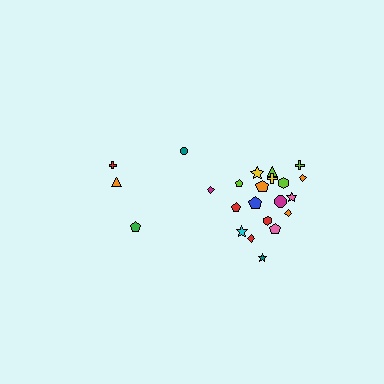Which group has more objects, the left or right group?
The right group.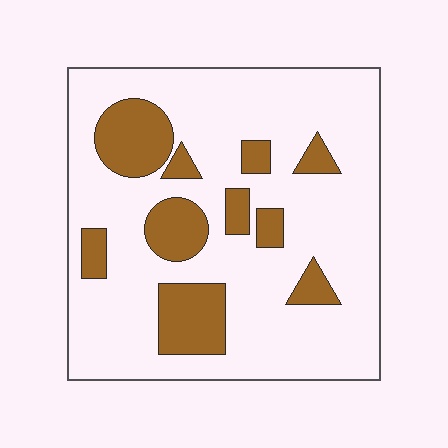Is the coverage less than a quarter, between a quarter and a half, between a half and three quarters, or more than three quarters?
Less than a quarter.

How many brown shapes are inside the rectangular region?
10.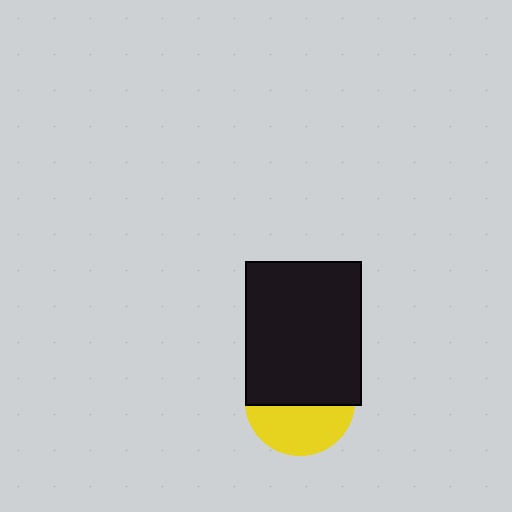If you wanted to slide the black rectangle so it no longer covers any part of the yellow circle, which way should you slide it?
Slide it up — that is the most direct way to separate the two shapes.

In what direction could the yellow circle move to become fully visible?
The yellow circle could move down. That would shift it out from behind the black rectangle entirely.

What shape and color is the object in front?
The object in front is a black rectangle.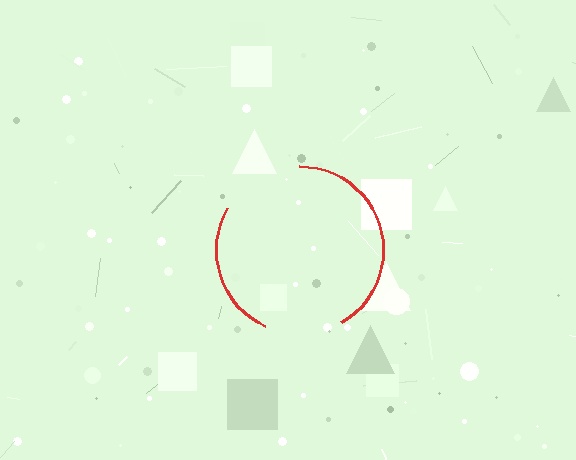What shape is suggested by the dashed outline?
The dashed outline suggests a circle.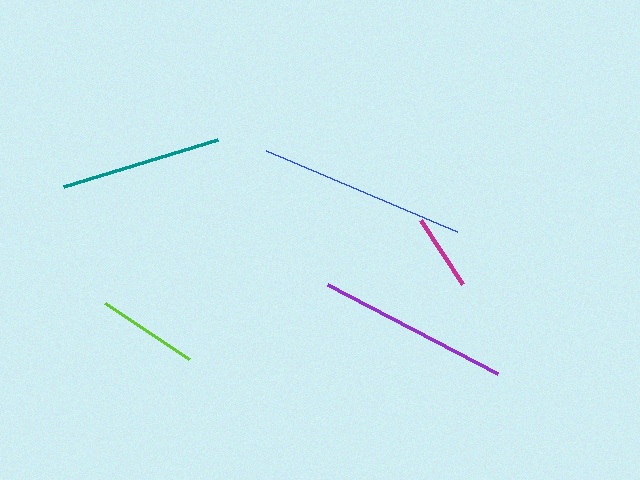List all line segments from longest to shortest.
From longest to shortest: blue, purple, teal, lime, magenta.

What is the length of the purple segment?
The purple segment is approximately 191 pixels long.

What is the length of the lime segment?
The lime segment is approximately 101 pixels long.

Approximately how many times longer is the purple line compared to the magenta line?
The purple line is approximately 2.5 times the length of the magenta line.